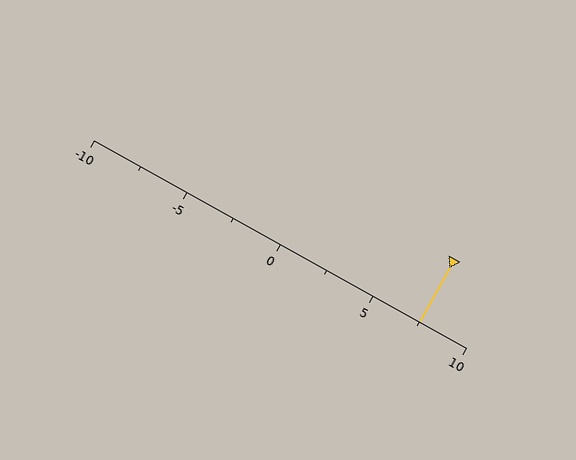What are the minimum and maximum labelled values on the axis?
The axis runs from -10 to 10.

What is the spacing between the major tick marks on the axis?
The major ticks are spaced 5 apart.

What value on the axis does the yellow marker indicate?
The marker indicates approximately 7.5.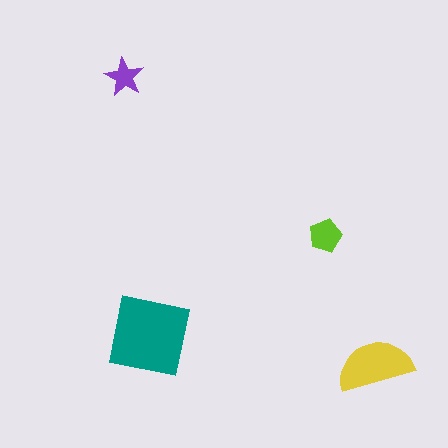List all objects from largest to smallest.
The teal square, the yellow semicircle, the lime pentagon, the purple star.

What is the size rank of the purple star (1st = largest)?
4th.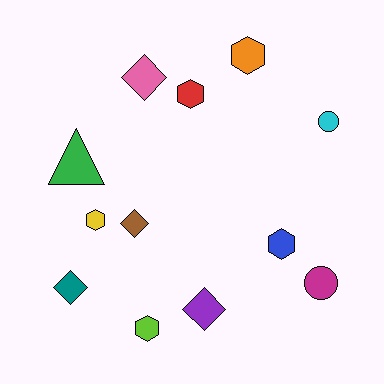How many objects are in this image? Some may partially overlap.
There are 12 objects.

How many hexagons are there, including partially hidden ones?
There are 5 hexagons.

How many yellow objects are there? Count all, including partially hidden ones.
There is 1 yellow object.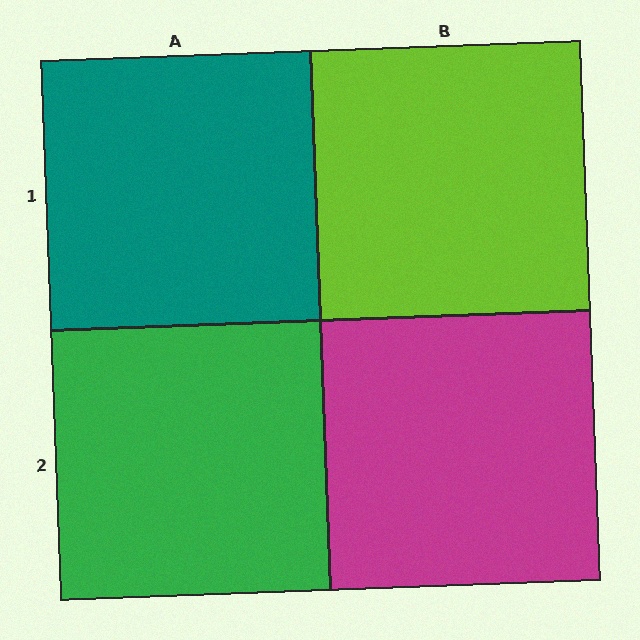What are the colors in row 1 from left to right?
Teal, lime.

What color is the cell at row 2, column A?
Green.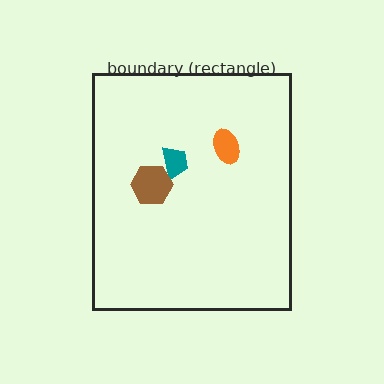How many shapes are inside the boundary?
3 inside, 0 outside.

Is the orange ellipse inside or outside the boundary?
Inside.